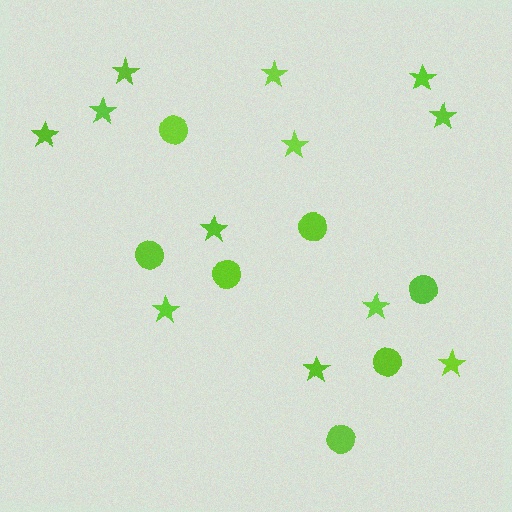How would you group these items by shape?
There are 2 groups: one group of circles (7) and one group of stars (12).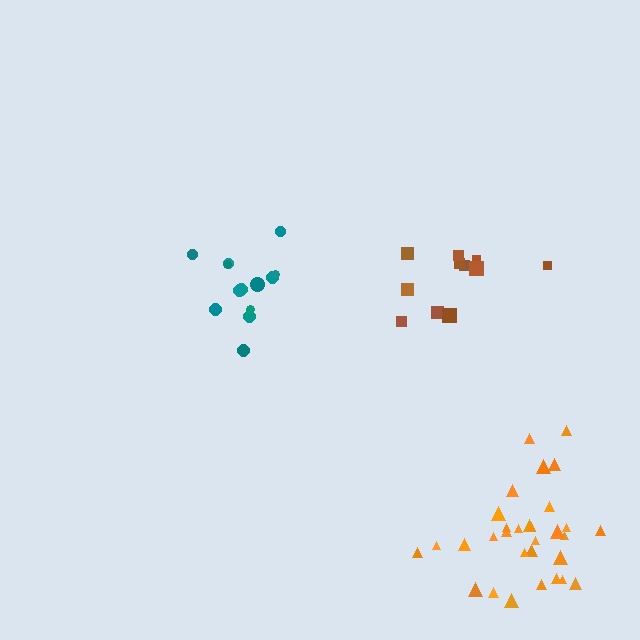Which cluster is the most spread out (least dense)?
Brown.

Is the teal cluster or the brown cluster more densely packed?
Teal.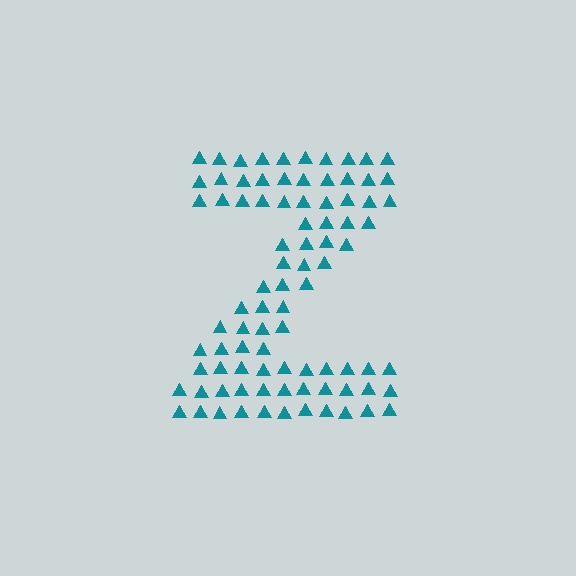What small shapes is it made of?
It is made of small triangles.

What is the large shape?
The large shape is the letter Z.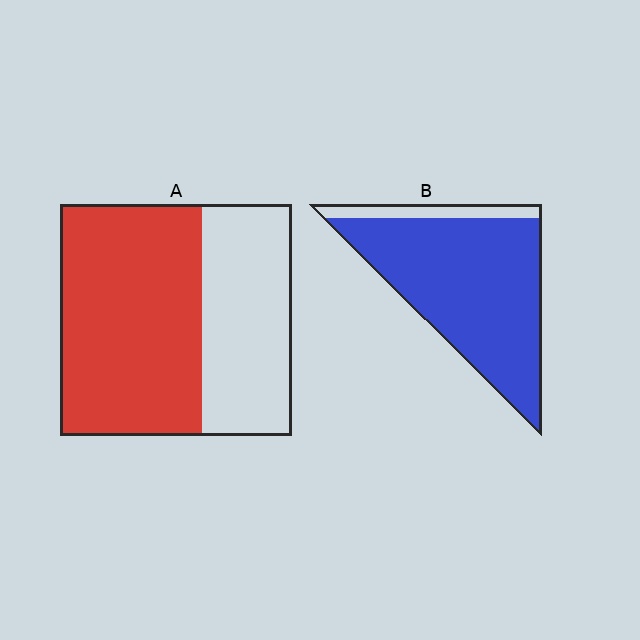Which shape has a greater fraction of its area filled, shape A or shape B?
Shape B.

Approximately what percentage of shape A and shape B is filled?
A is approximately 60% and B is approximately 90%.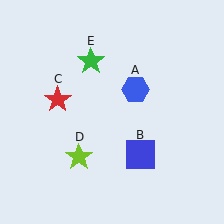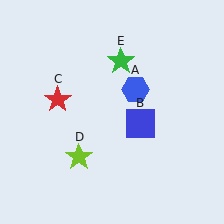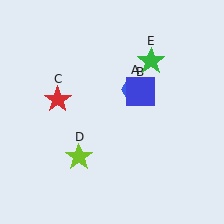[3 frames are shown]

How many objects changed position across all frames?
2 objects changed position: blue square (object B), green star (object E).